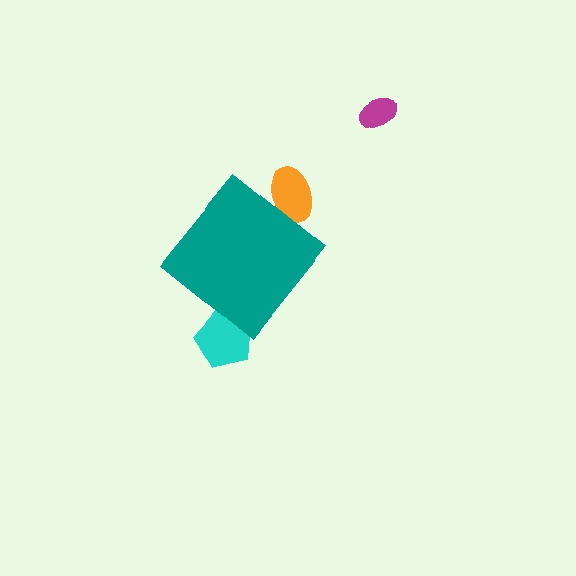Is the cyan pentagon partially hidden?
Yes, the cyan pentagon is partially hidden behind the teal diamond.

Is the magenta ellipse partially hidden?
No, the magenta ellipse is fully visible.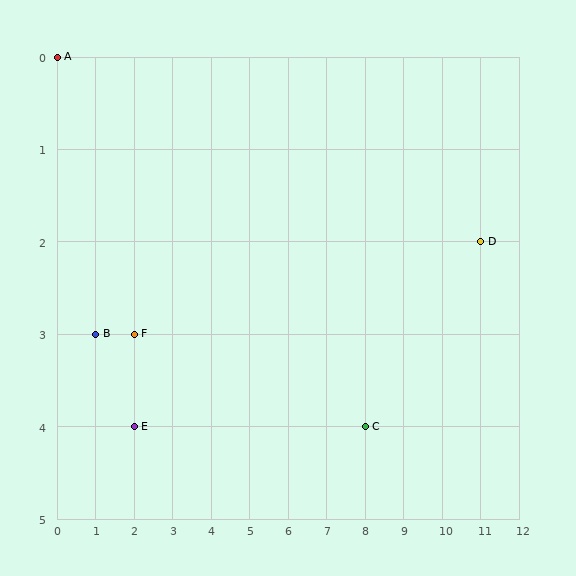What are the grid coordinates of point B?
Point B is at grid coordinates (1, 3).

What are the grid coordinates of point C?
Point C is at grid coordinates (8, 4).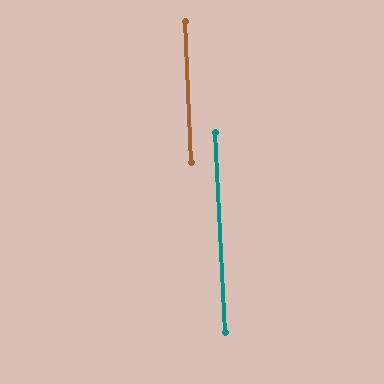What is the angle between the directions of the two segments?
Approximately 1 degree.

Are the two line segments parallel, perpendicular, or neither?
Parallel — their directions differ by only 0.6°.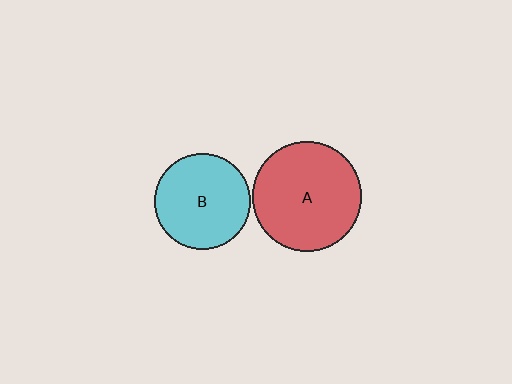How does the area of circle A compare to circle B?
Approximately 1.3 times.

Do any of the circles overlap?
No, none of the circles overlap.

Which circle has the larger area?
Circle A (red).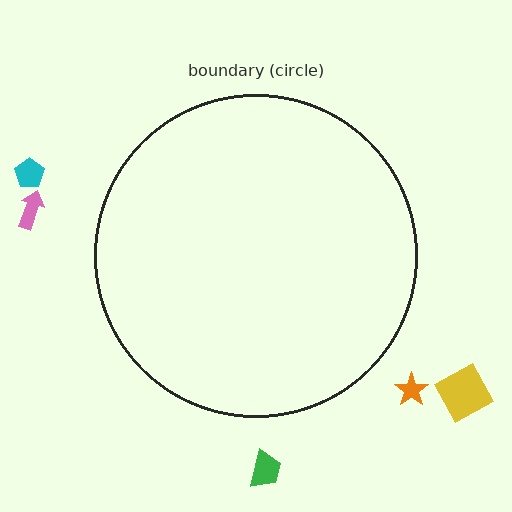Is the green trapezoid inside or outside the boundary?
Outside.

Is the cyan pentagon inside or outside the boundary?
Outside.